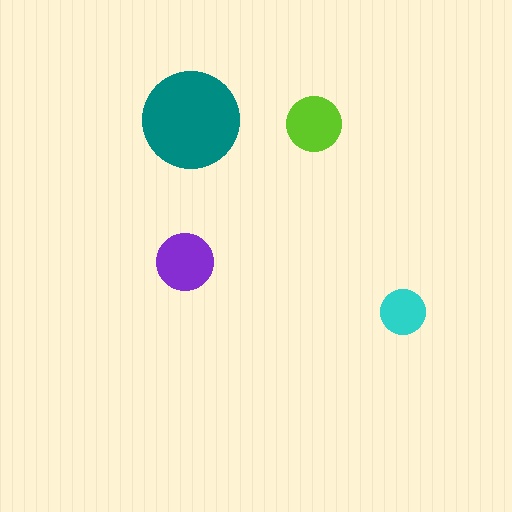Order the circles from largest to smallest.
the teal one, the purple one, the lime one, the cyan one.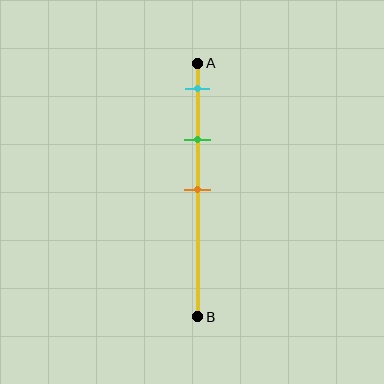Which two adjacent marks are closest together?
The cyan and green marks are the closest adjacent pair.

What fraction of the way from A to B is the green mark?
The green mark is approximately 30% (0.3) of the way from A to B.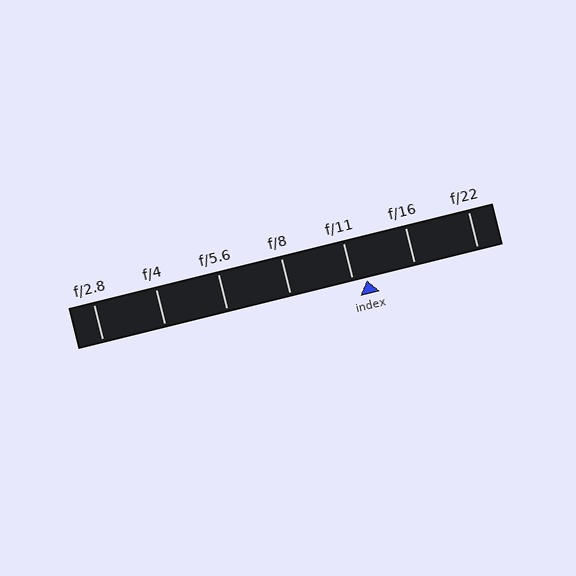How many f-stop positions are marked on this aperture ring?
There are 7 f-stop positions marked.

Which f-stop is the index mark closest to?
The index mark is closest to f/11.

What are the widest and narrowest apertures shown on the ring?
The widest aperture shown is f/2.8 and the narrowest is f/22.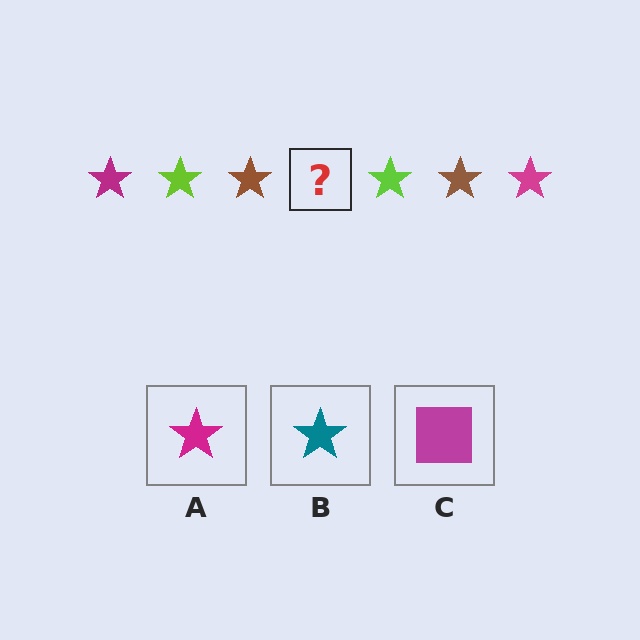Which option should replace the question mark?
Option A.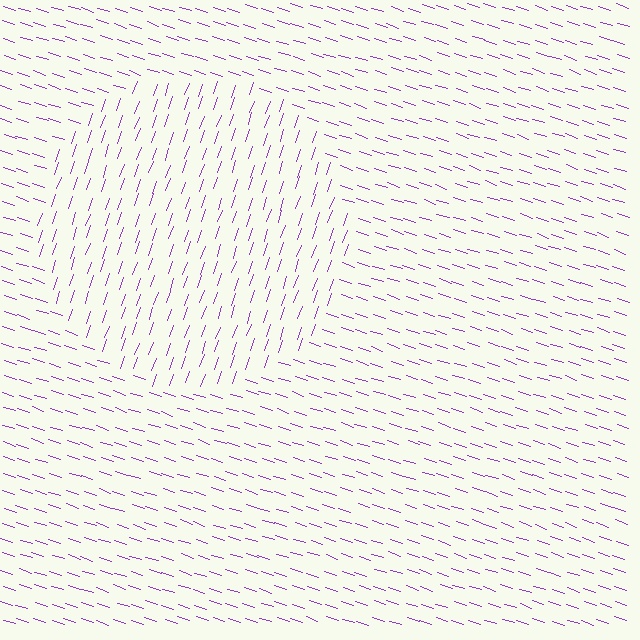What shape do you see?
I see a circle.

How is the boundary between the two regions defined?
The boundary is defined purely by a change in line orientation (approximately 89 degrees difference). All lines are the same color and thickness.